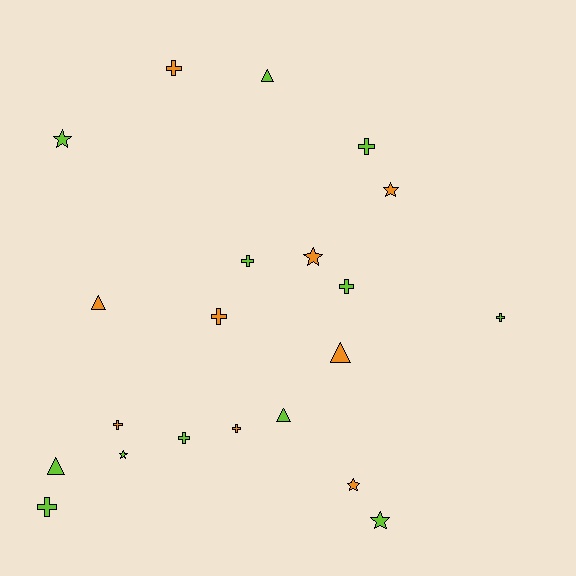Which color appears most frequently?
Lime, with 12 objects.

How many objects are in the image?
There are 21 objects.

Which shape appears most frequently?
Cross, with 10 objects.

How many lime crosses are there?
There are 6 lime crosses.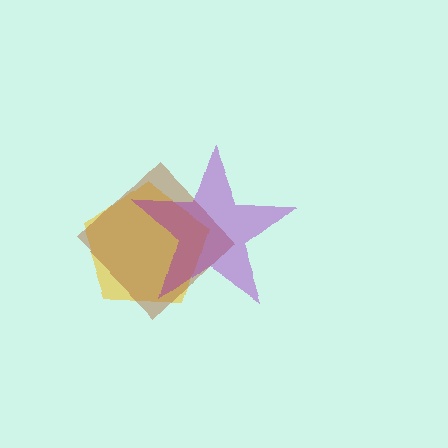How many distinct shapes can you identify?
There are 3 distinct shapes: a yellow pentagon, a brown diamond, a purple star.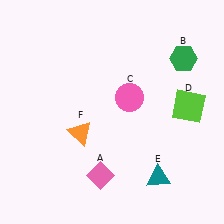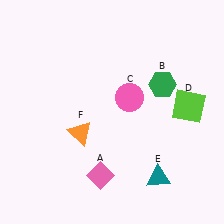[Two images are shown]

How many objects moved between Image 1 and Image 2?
1 object moved between the two images.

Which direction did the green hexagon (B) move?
The green hexagon (B) moved down.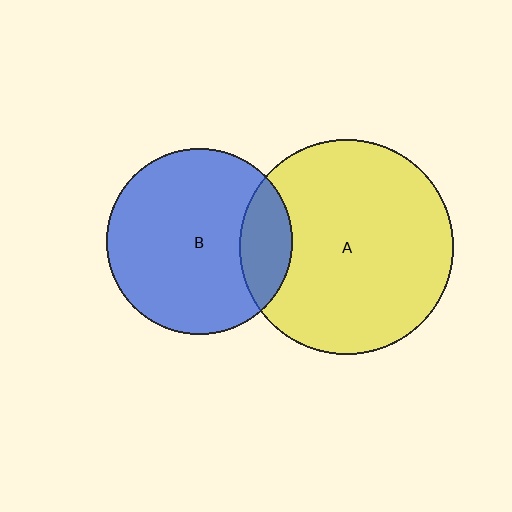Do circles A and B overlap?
Yes.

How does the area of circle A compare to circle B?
Approximately 1.3 times.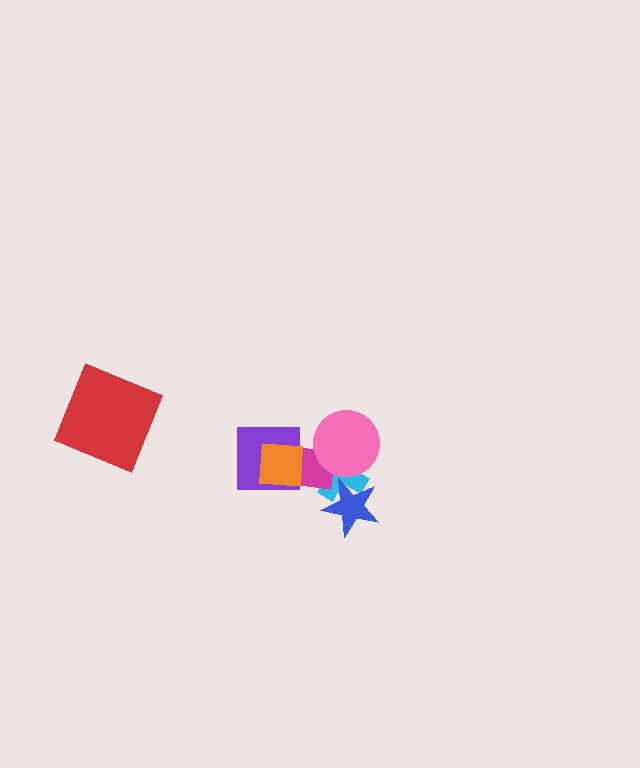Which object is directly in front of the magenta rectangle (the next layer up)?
The purple square is directly in front of the magenta rectangle.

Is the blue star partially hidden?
No, no other shape covers it.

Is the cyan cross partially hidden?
Yes, it is partially covered by another shape.